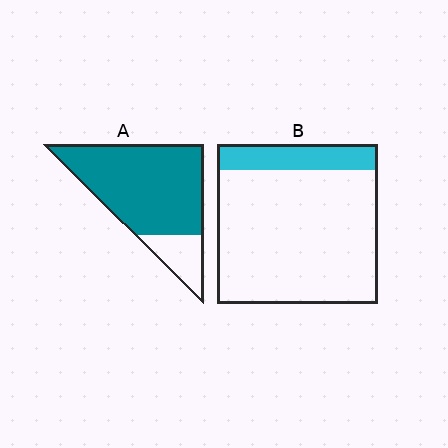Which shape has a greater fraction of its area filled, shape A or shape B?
Shape A.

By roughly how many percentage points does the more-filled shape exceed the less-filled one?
By roughly 65 percentage points (A over B).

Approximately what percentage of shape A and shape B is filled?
A is approximately 80% and B is approximately 15%.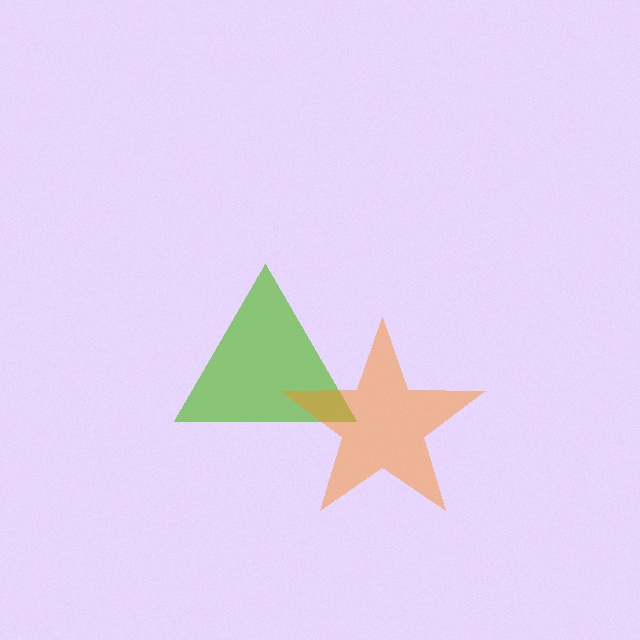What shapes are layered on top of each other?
The layered shapes are: a lime triangle, an orange star.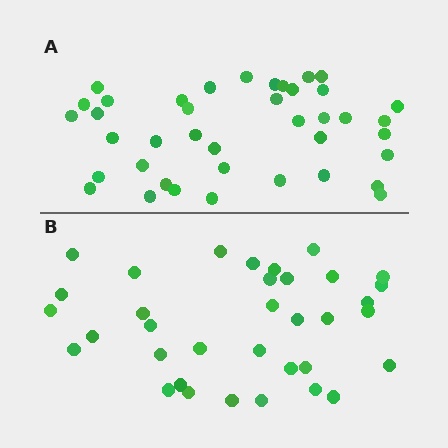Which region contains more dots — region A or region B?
Region A (the top region) has more dots.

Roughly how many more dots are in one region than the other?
Region A has about 5 more dots than region B.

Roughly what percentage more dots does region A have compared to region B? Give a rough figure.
About 15% more.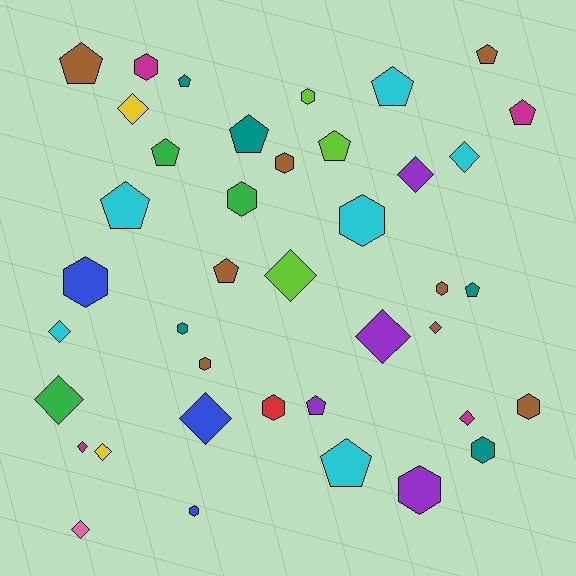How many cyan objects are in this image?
There are 6 cyan objects.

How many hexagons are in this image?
There are 14 hexagons.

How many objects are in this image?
There are 40 objects.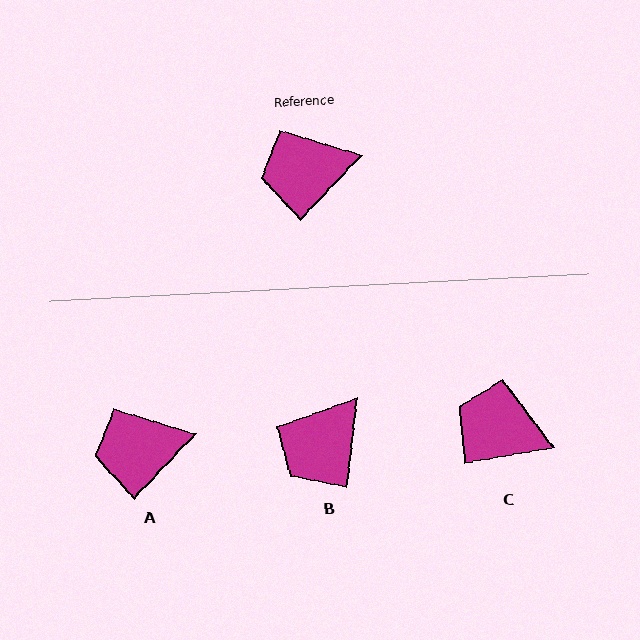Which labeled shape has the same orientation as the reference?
A.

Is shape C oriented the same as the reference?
No, it is off by about 36 degrees.